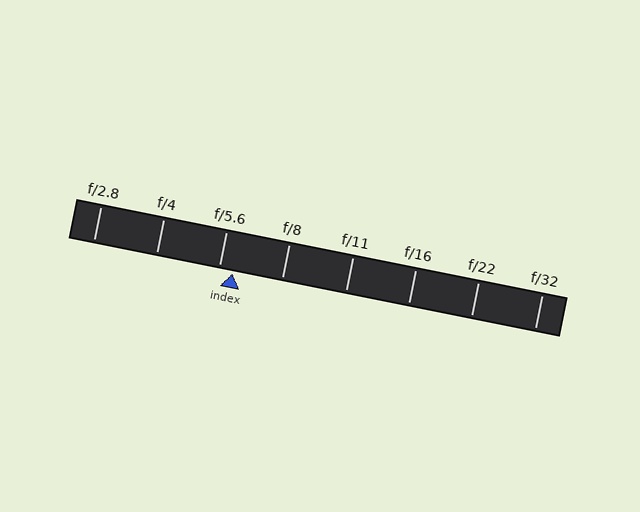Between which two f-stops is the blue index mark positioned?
The index mark is between f/5.6 and f/8.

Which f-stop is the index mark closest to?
The index mark is closest to f/5.6.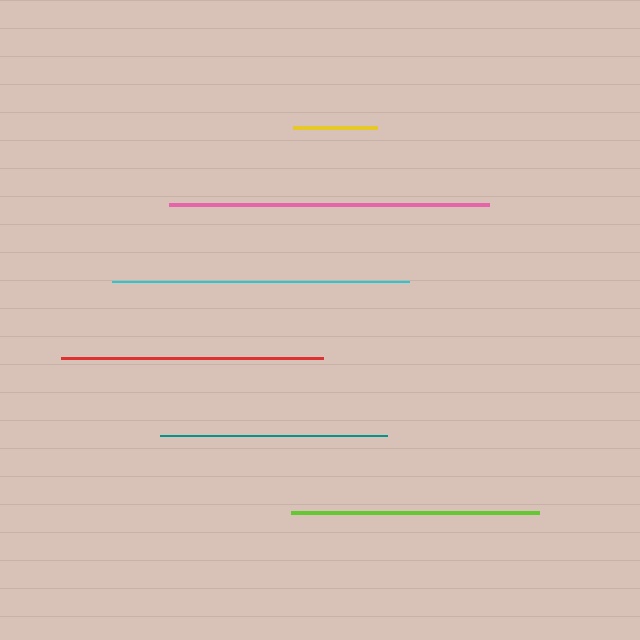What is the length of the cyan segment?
The cyan segment is approximately 297 pixels long.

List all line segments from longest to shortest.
From longest to shortest: pink, cyan, red, lime, teal, yellow.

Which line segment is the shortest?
The yellow line is the shortest at approximately 84 pixels.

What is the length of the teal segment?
The teal segment is approximately 227 pixels long.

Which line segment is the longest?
The pink line is the longest at approximately 319 pixels.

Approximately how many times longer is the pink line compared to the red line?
The pink line is approximately 1.2 times the length of the red line.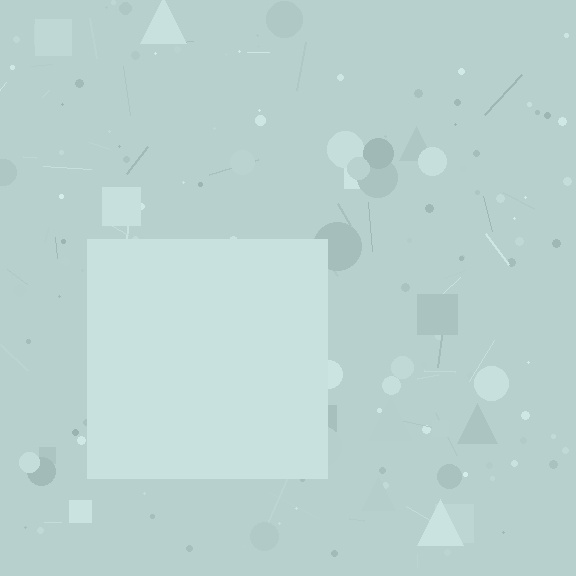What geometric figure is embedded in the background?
A square is embedded in the background.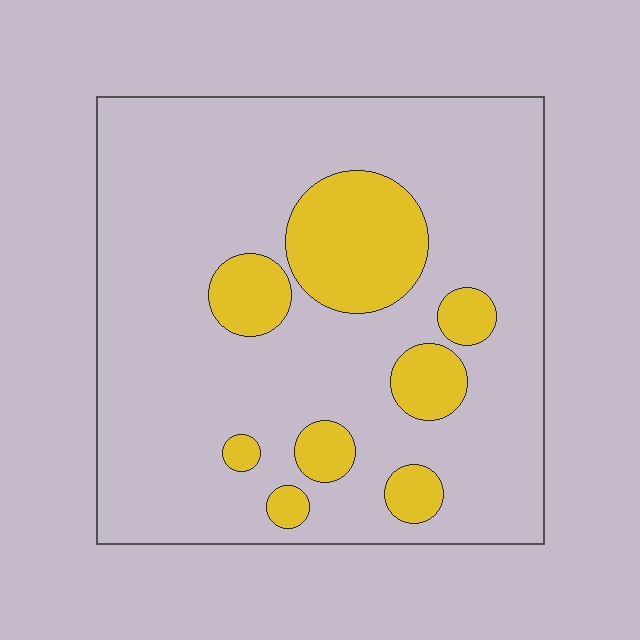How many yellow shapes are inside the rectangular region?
8.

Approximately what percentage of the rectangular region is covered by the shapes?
Approximately 20%.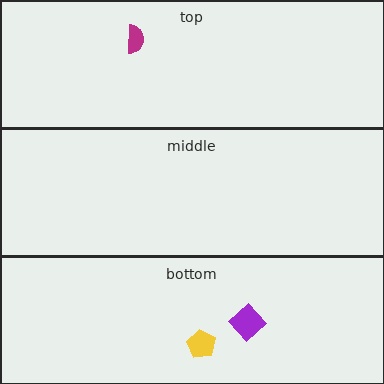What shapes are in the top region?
The magenta semicircle.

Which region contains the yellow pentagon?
The bottom region.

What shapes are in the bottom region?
The yellow pentagon, the purple diamond.